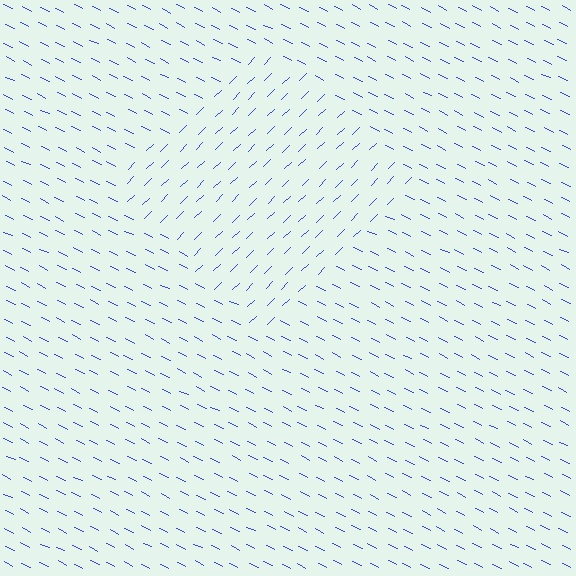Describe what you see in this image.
The image is filled with small blue line segments. A diamond region in the image has lines oriented differently from the surrounding lines, creating a visible texture boundary.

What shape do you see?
I see a diamond.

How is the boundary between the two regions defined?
The boundary is defined purely by a change in line orientation (approximately 70 degrees difference). All lines are the same color and thickness.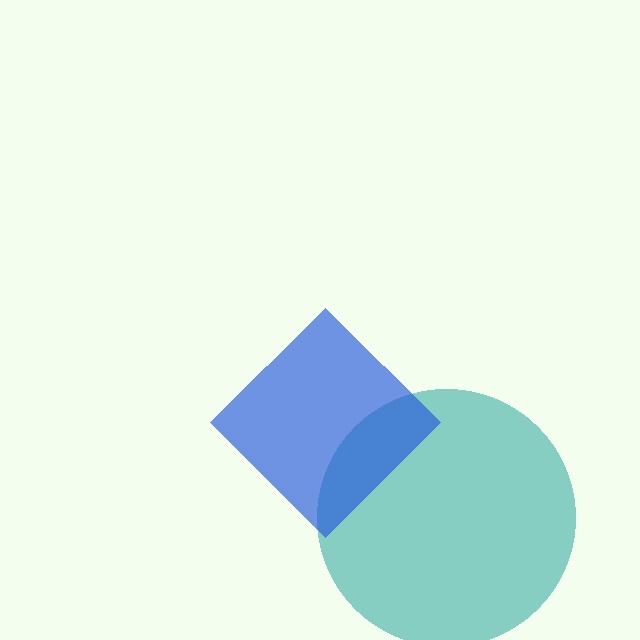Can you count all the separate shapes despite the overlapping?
Yes, there are 2 separate shapes.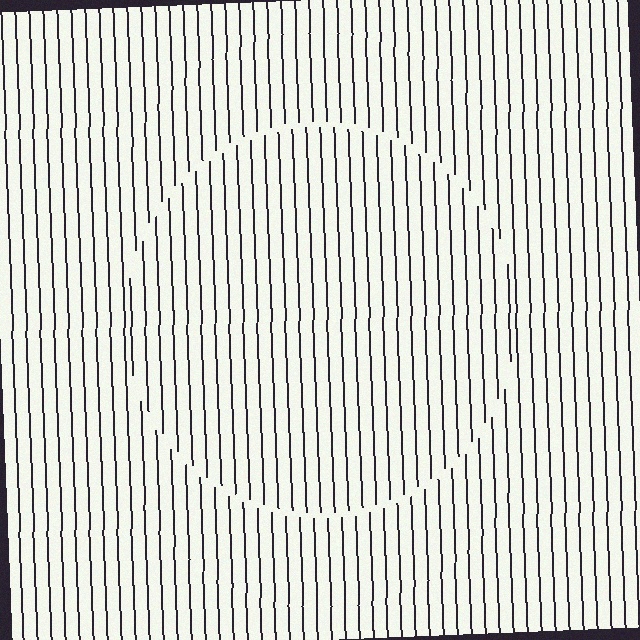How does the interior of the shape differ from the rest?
The interior of the shape contains the same grating, shifted by half a period — the contour is defined by the phase discontinuity where line-ends from the inner and outer gratings abut.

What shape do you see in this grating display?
An illusory circle. The interior of the shape contains the same grating, shifted by half a period — the contour is defined by the phase discontinuity where line-ends from the inner and outer gratings abut.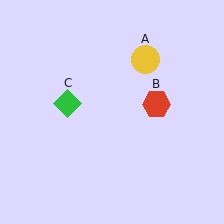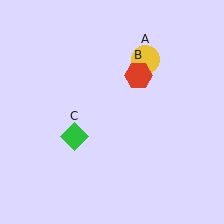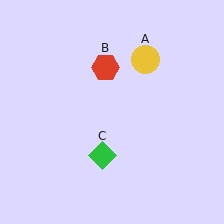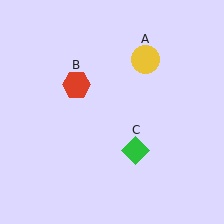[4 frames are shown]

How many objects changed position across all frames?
2 objects changed position: red hexagon (object B), green diamond (object C).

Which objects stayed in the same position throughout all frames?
Yellow circle (object A) remained stationary.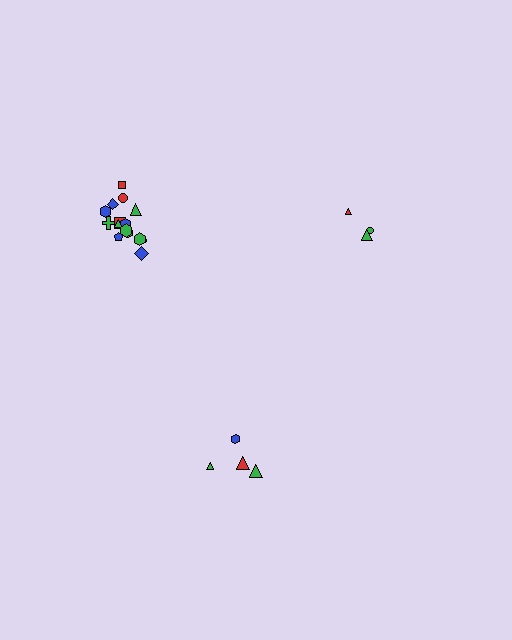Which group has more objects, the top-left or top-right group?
The top-left group.